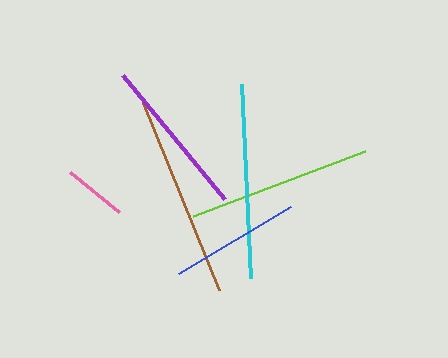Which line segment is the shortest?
The pink line is the shortest at approximately 63 pixels.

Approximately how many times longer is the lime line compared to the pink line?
The lime line is approximately 2.9 times the length of the pink line.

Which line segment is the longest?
The brown line is the longest at approximately 202 pixels.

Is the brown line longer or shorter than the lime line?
The brown line is longer than the lime line.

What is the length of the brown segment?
The brown segment is approximately 202 pixels long.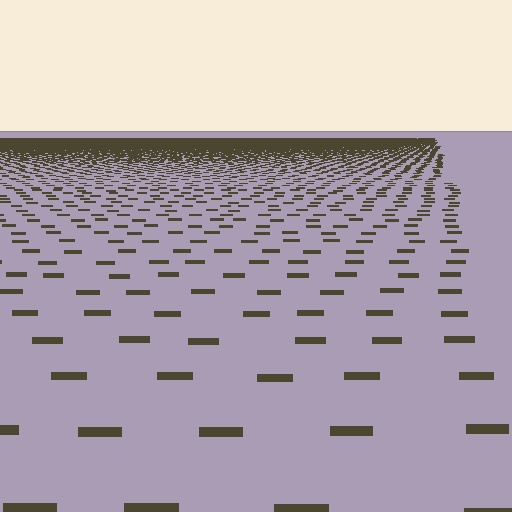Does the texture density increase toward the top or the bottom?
Density increases toward the top.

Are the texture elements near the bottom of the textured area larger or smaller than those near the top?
Larger. Near the bottom, elements are closer to the viewer and appear at a bigger on-screen size.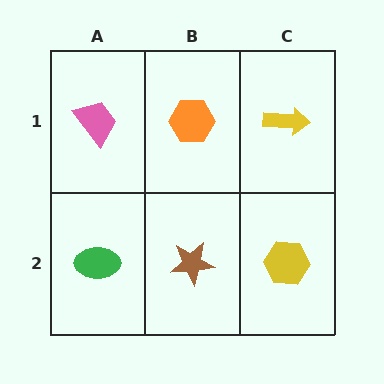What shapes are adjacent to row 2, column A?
A pink trapezoid (row 1, column A), a brown star (row 2, column B).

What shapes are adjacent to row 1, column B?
A brown star (row 2, column B), a pink trapezoid (row 1, column A), a yellow arrow (row 1, column C).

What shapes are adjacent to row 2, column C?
A yellow arrow (row 1, column C), a brown star (row 2, column B).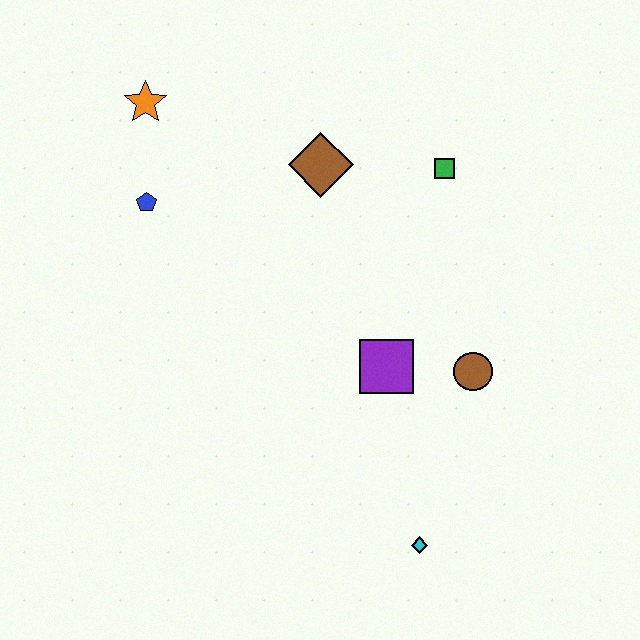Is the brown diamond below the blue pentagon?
No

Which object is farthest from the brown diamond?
The cyan diamond is farthest from the brown diamond.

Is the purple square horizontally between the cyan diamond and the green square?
No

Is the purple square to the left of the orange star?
No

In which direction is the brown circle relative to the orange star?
The brown circle is to the right of the orange star.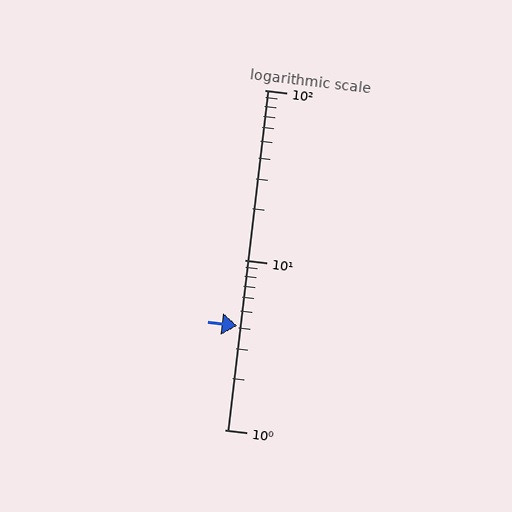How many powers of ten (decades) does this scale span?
The scale spans 2 decades, from 1 to 100.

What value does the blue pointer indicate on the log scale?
The pointer indicates approximately 4.1.